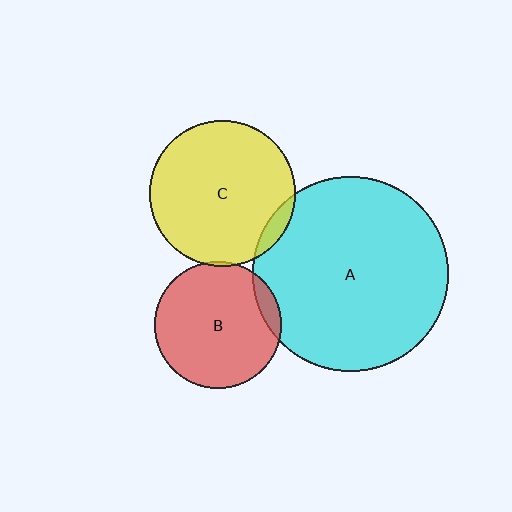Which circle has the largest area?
Circle A (cyan).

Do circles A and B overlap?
Yes.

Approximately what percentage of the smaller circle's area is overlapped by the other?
Approximately 10%.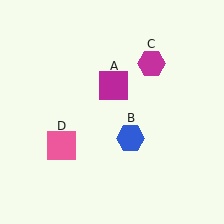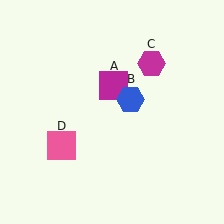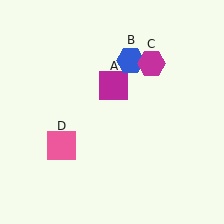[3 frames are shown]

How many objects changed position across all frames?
1 object changed position: blue hexagon (object B).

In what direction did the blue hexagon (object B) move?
The blue hexagon (object B) moved up.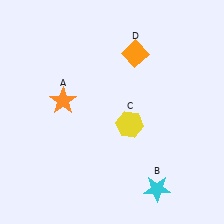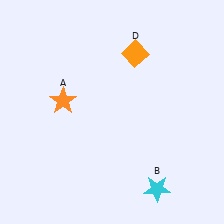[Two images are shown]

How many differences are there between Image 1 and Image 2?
There is 1 difference between the two images.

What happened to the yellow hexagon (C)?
The yellow hexagon (C) was removed in Image 2. It was in the bottom-right area of Image 1.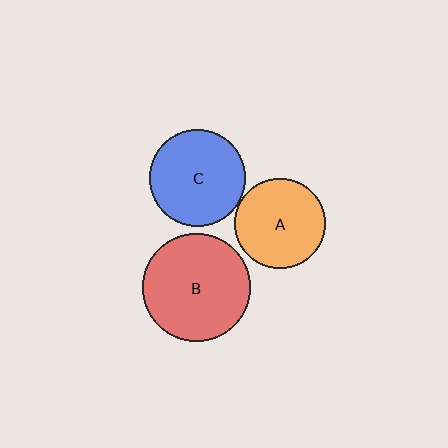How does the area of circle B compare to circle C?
Approximately 1.3 times.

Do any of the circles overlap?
No, none of the circles overlap.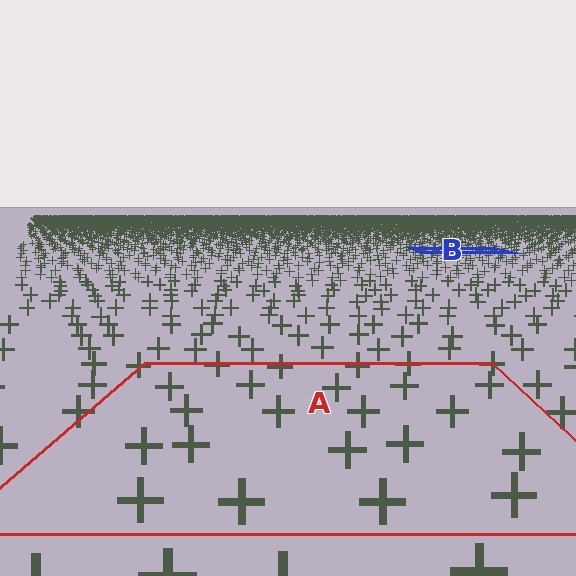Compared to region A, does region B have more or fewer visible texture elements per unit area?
Region B has more texture elements per unit area — they are packed more densely because it is farther away.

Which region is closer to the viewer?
Region A is closer. The texture elements there are larger and more spread out.